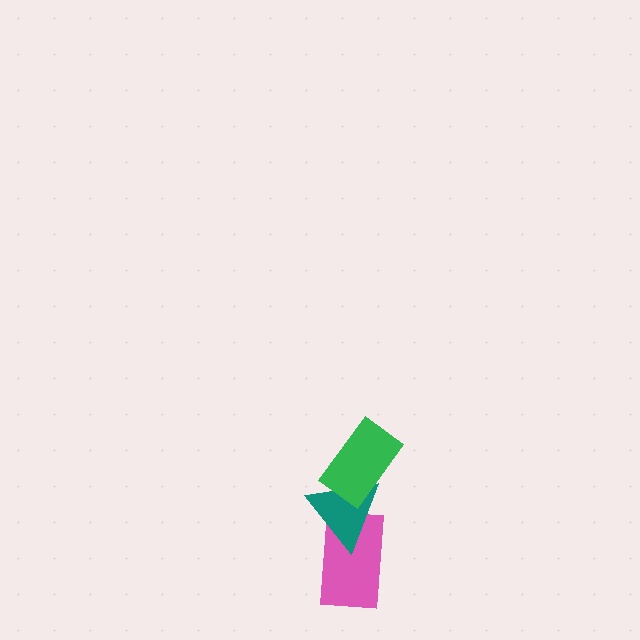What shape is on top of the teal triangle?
The green rectangle is on top of the teal triangle.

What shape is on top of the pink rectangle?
The teal triangle is on top of the pink rectangle.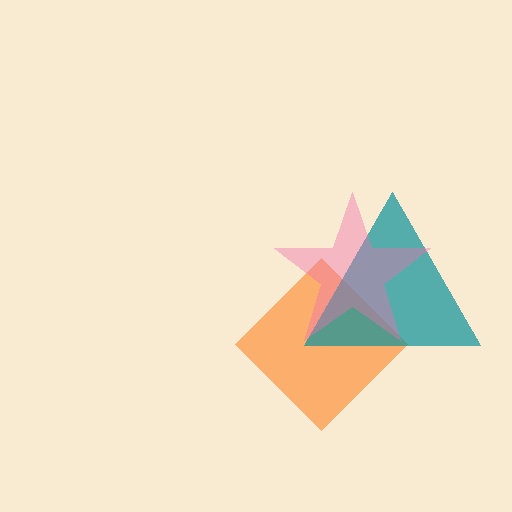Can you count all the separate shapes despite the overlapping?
Yes, there are 3 separate shapes.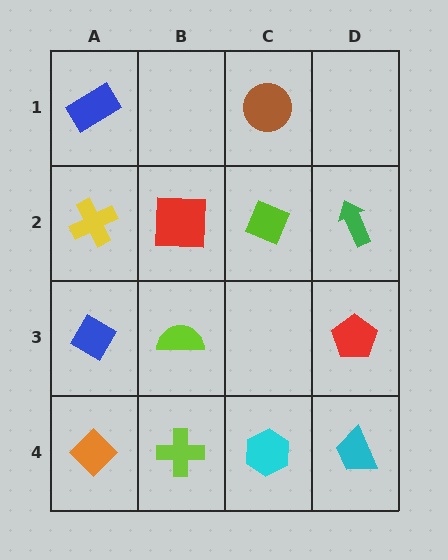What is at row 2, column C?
A lime diamond.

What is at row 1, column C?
A brown circle.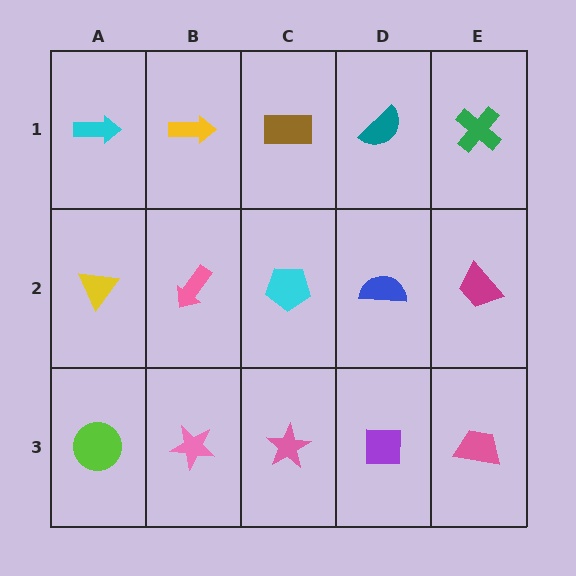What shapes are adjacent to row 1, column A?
A yellow triangle (row 2, column A), a yellow arrow (row 1, column B).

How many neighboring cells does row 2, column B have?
4.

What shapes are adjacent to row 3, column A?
A yellow triangle (row 2, column A), a pink star (row 3, column B).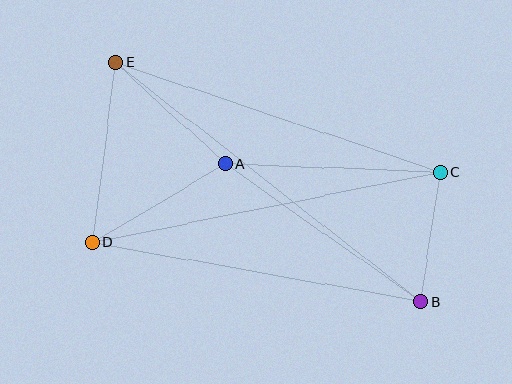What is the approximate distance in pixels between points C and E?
The distance between C and E is approximately 342 pixels.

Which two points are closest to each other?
Points B and C are closest to each other.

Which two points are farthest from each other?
Points B and E are farthest from each other.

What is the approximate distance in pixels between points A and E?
The distance between A and E is approximately 149 pixels.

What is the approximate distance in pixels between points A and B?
The distance between A and B is approximately 239 pixels.